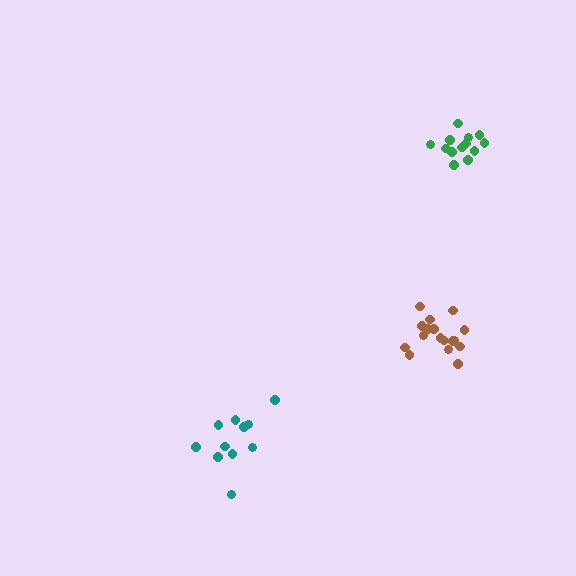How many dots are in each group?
Group 1: 11 dots, Group 2: 13 dots, Group 3: 17 dots (41 total).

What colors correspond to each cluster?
The clusters are colored: teal, green, brown.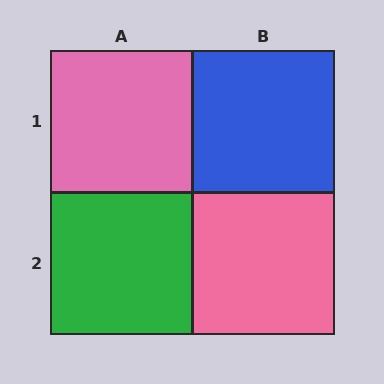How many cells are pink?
2 cells are pink.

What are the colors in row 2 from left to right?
Green, pink.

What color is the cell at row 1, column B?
Blue.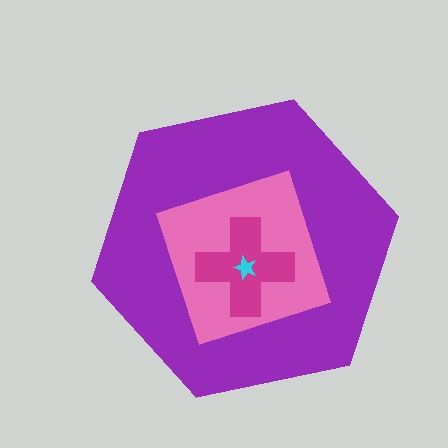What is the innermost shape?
The cyan star.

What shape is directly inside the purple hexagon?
The pink square.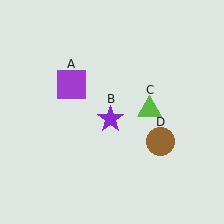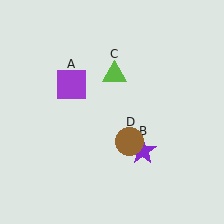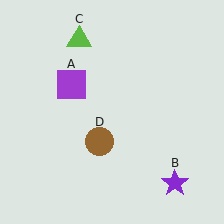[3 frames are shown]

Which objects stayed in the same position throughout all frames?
Purple square (object A) remained stationary.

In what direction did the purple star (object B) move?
The purple star (object B) moved down and to the right.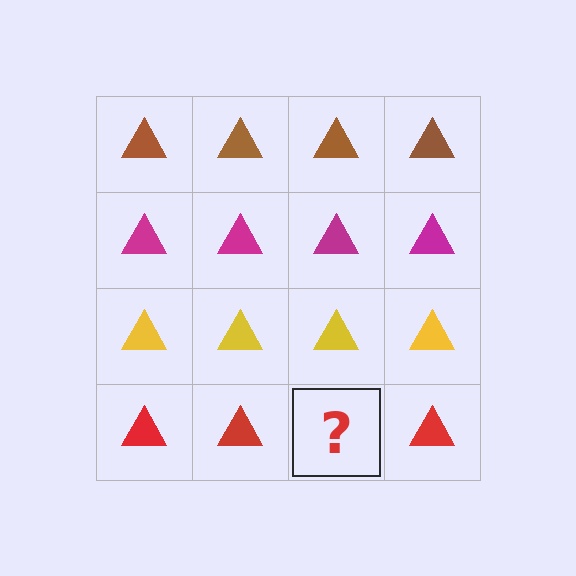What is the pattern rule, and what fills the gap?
The rule is that each row has a consistent color. The gap should be filled with a red triangle.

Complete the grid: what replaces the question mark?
The question mark should be replaced with a red triangle.